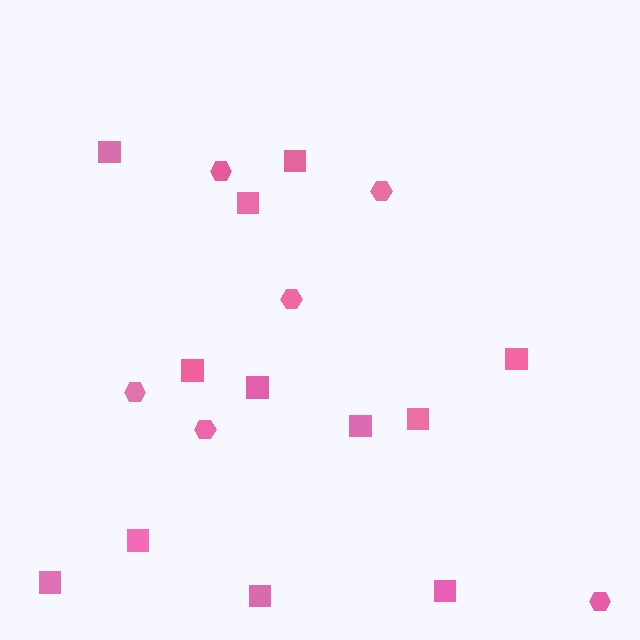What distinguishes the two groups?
There are 2 groups: one group of hexagons (6) and one group of squares (12).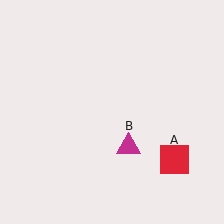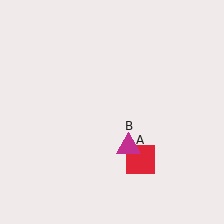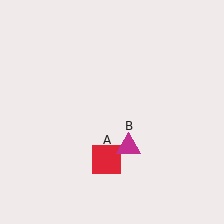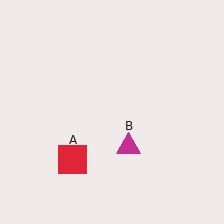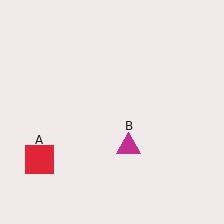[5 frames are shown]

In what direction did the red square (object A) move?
The red square (object A) moved left.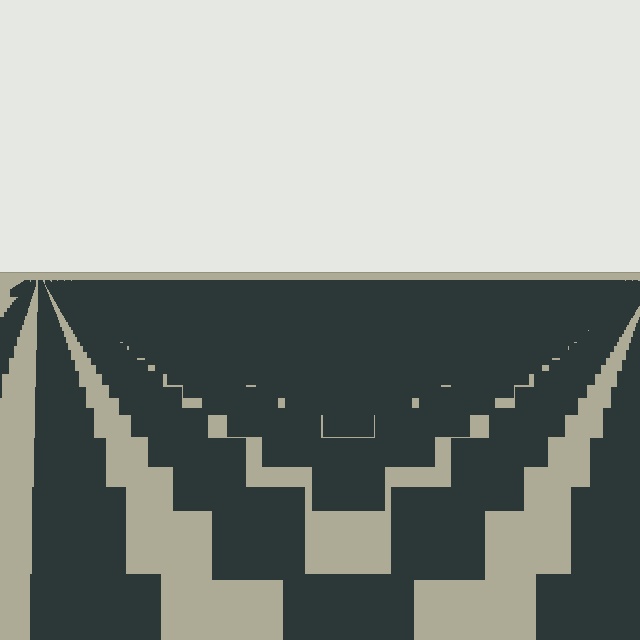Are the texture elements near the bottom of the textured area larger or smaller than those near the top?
Larger. Near the bottom, elements are closer to the viewer and appear at a bigger on-screen size.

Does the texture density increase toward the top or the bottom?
Density increases toward the top.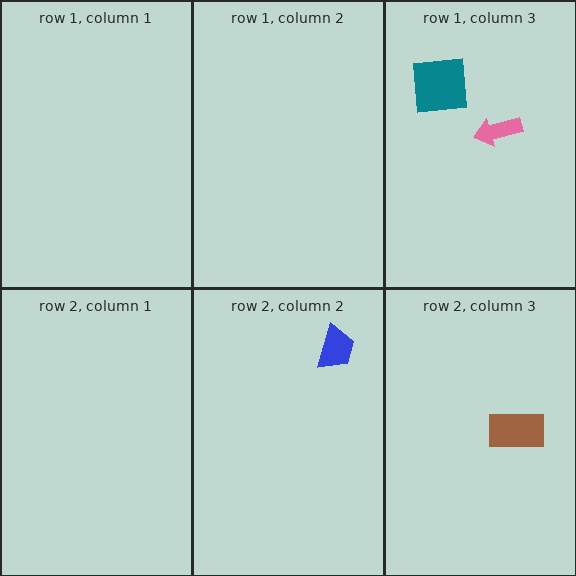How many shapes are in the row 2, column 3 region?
1.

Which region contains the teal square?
The row 1, column 3 region.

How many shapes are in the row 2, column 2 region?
1.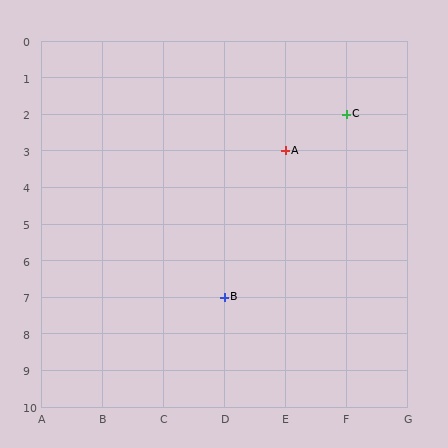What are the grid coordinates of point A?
Point A is at grid coordinates (E, 3).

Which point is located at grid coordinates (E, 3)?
Point A is at (E, 3).